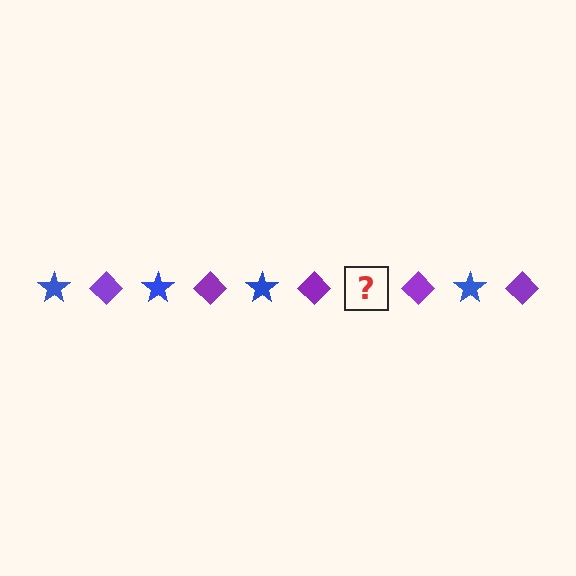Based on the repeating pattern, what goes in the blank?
The blank should be a blue star.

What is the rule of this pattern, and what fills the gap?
The rule is that the pattern alternates between blue star and purple diamond. The gap should be filled with a blue star.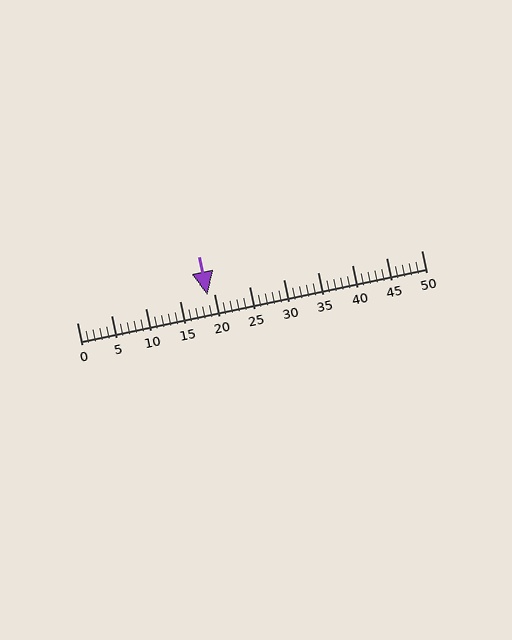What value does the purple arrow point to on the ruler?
The purple arrow points to approximately 19.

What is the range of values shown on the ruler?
The ruler shows values from 0 to 50.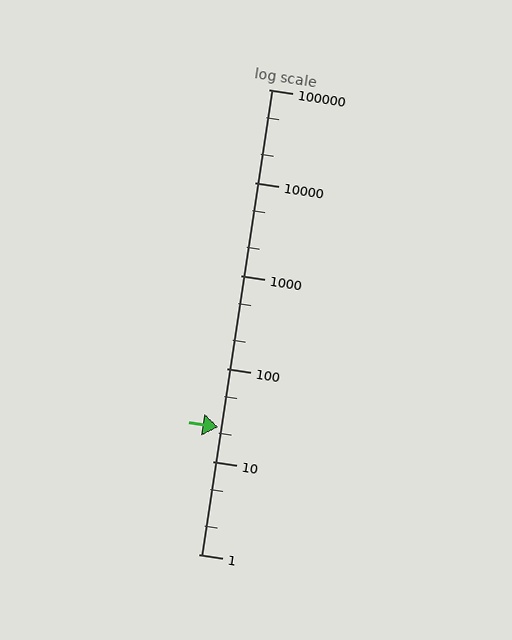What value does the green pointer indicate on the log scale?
The pointer indicates approximately 23.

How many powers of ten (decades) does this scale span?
The scale spans 5 decades, from 1 to 100000.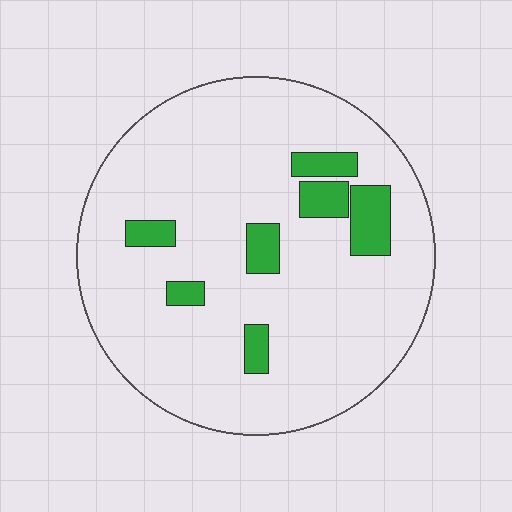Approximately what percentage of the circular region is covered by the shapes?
Approximately 10%.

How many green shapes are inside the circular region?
7.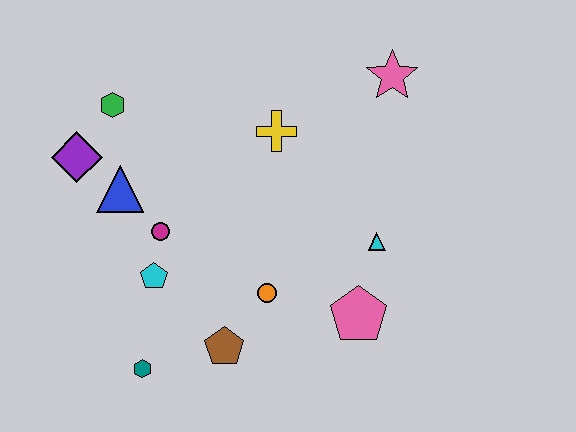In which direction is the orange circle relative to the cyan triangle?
The orange circle is to the left of the cyan triangle.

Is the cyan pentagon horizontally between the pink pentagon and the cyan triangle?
No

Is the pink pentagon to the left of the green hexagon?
No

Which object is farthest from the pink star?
The teal hexagon is farthest from the pink star.